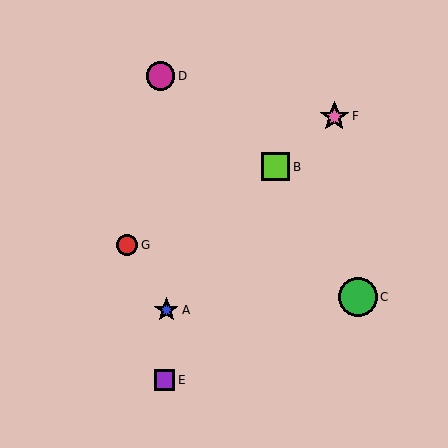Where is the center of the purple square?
The center of the purple square is at (165, 380).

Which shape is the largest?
The green circle (labeled C) is the largest.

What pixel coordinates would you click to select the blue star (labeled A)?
Click at (166, 310) to select the blue star A.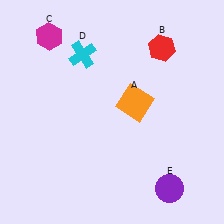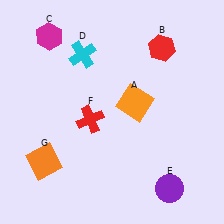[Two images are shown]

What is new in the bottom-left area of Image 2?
A red cross (F) was added in the bottom-left area of Image 2.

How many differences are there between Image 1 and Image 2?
There are 2 differences between the two images.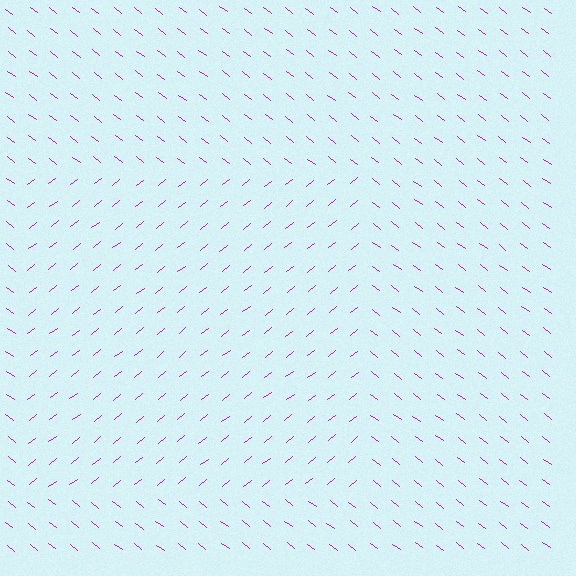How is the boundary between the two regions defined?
The boundary is defined purely by a change in line orientation (approximately 75 degrees difference). All lines are the same color and thickness.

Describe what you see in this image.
The image is filled with small magenta line segments. A rectangle region in the image has lines oriented differently from the surrounding lines, creating a visible texture boundary.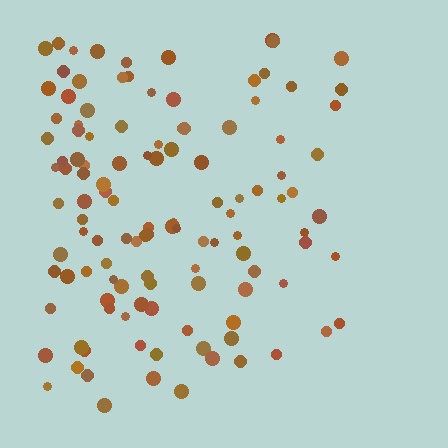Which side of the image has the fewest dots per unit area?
The right.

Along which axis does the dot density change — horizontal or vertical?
Horizontal.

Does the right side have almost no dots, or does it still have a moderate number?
Still a moderate number, just noticeably fewer than the left.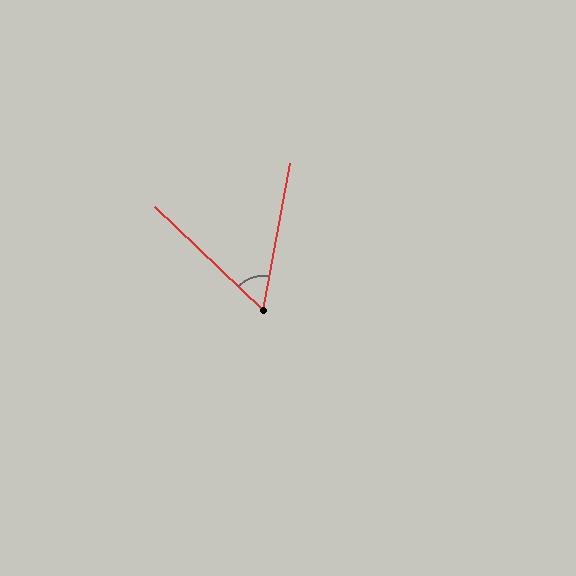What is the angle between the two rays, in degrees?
Approximately 57 degrees.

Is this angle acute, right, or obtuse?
It is acute.